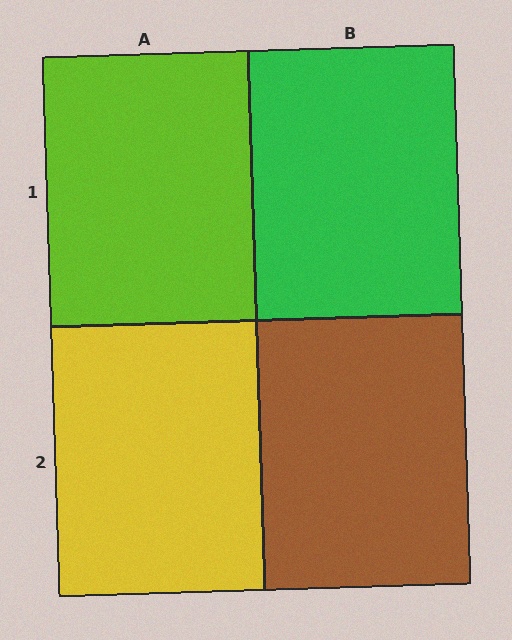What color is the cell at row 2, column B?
Brown.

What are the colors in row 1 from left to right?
Lime, green.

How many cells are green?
1 cell is green.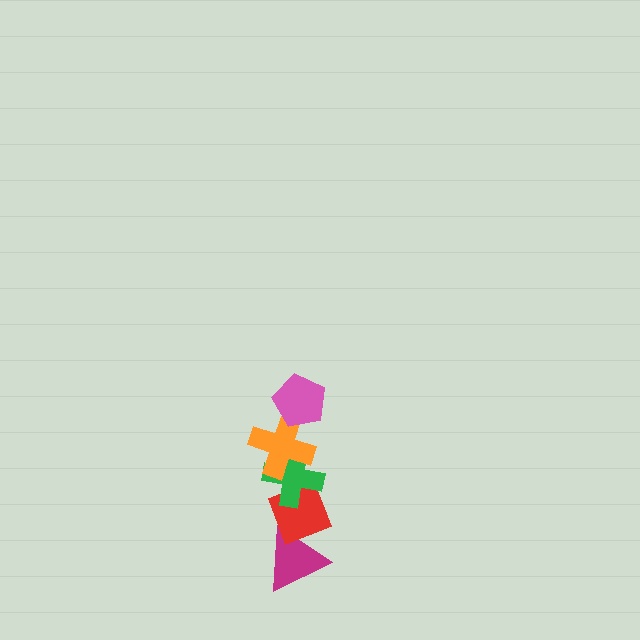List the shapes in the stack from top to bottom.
From top to bottom: the pink pentagon, the orange cross, the green cross, the red diamond, the magenta triangle.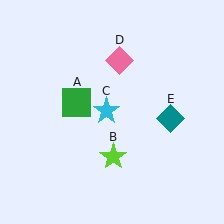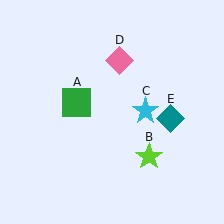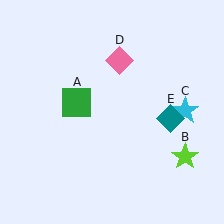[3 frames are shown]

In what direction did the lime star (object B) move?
The lime star (object B) moved right.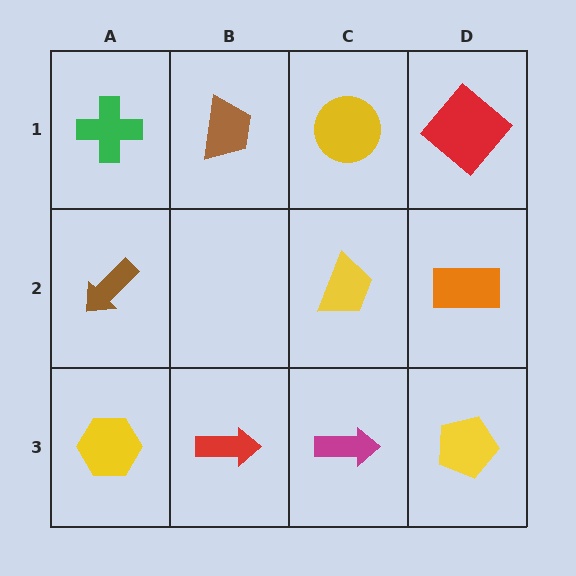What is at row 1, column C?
A yellow circle.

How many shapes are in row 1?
4 shapes.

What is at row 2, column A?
A brown arrow.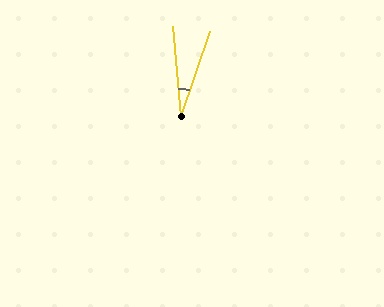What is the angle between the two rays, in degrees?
Approximately 24 degrees.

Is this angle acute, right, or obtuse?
It is acute.